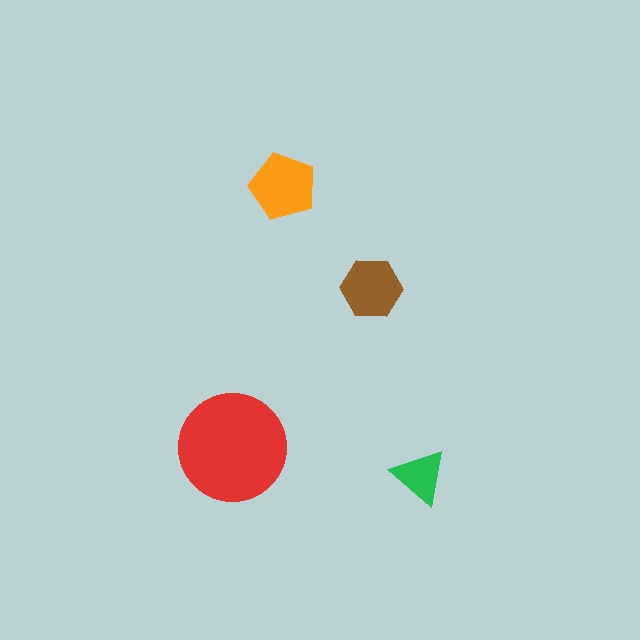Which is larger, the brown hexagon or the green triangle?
The brown hexagon.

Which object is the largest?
The red circle.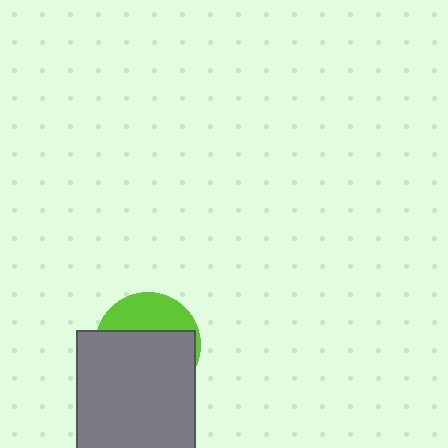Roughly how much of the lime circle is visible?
A small part of it is visible (roughly 34%).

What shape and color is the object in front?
The object in front is a gray square.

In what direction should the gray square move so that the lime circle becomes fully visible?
The gray square should move down. That is the shortest direction to clear the overlap and leave the lime circle fully visible.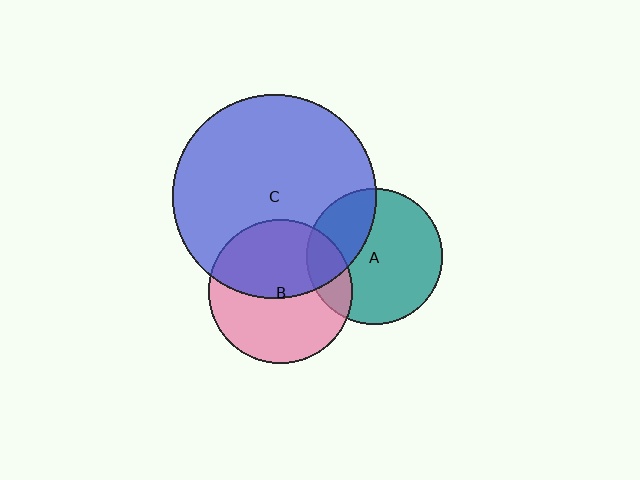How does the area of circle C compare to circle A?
Approximately 2.2 times.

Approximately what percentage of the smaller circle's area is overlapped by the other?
Approximately 50%.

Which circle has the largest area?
Circle C (blue).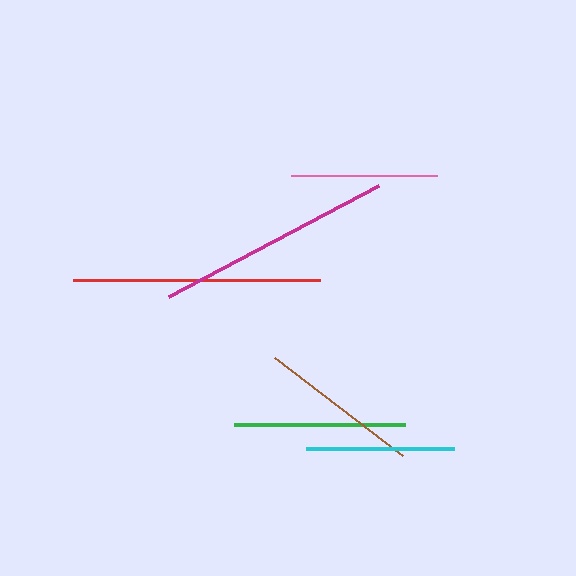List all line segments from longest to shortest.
From longest to shortest: red, magenta, green, brown, cyan, pink.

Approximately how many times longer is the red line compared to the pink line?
The red line is approximately 1.7 times the length of the pink line.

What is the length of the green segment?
The green segment is approximately 171 pixels long.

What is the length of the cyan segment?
The cyan segment is approximately 148 pixels long.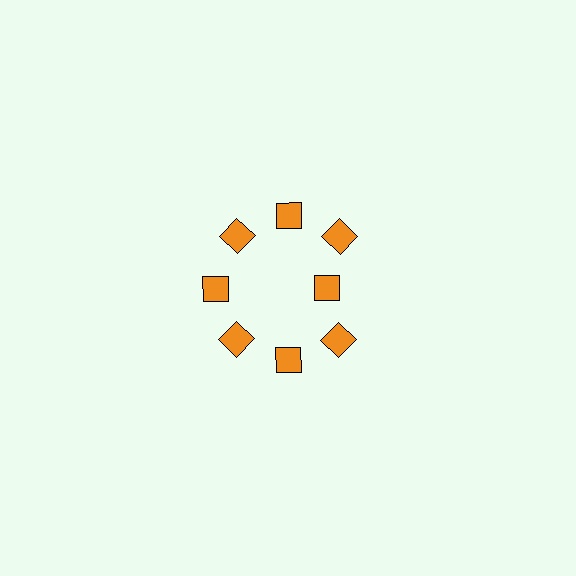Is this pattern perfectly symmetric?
No. The 8 orange diamonds are arranged in a ring, but one element near the 3 o'clock position is pulled inward toward the center, breaking the 8-fold rotational symmetry.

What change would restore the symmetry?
The symmetry would be restored by moving it outward, back onto the ring so that all 8 diamonds sit at equal angles and equal distance from the center.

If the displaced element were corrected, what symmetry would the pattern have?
It would have 8-fold rotational symmetry — the pattern would map onto itself every 45 degrees.